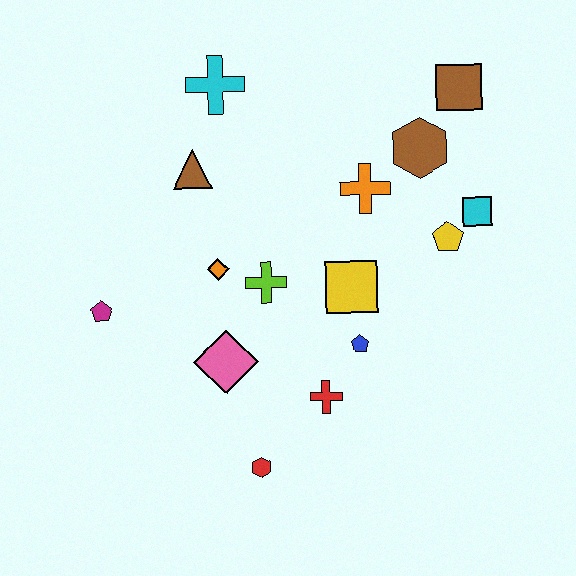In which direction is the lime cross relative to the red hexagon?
The lime cross is above the red hexagon.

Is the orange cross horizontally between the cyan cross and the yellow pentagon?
Yes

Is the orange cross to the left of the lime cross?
No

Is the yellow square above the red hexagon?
Yes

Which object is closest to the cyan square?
The yellow pentagon is closest to the cyan square.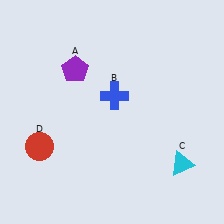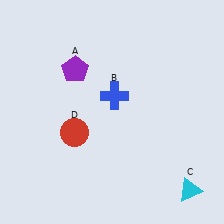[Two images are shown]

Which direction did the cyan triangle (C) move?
The cyan triangle (C) moved down.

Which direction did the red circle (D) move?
The red circle (D) moved right.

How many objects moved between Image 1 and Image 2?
2 objects moved between the two images.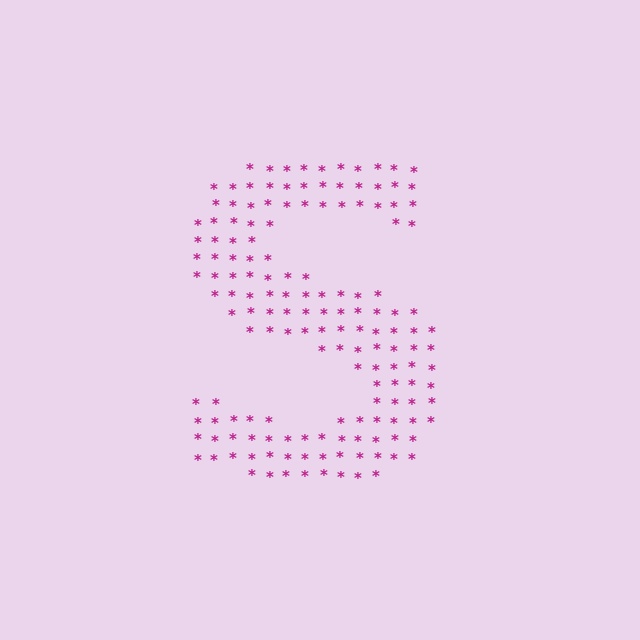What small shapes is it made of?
It is made of small asterisks.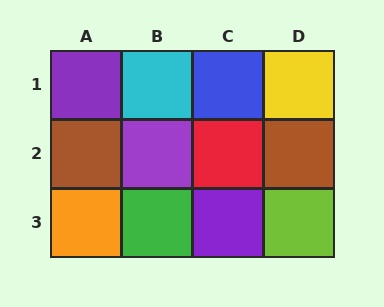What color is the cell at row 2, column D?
Brown.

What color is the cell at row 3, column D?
Lime.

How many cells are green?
1 cell is green.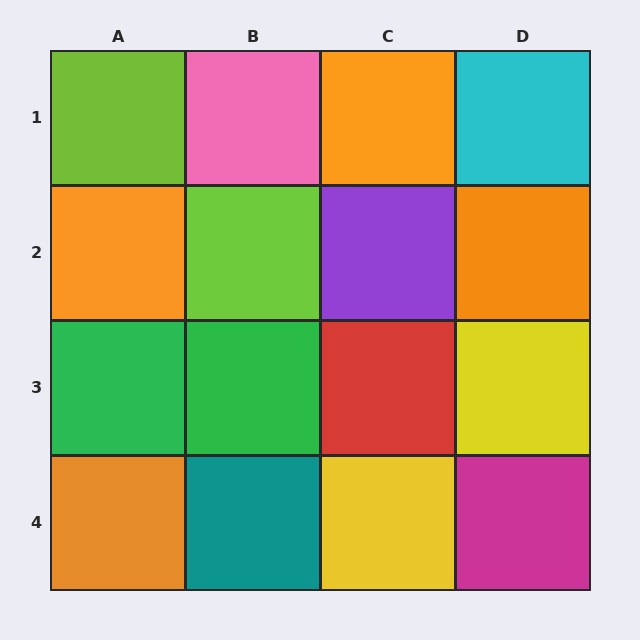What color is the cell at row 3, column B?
Green.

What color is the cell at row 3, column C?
Red.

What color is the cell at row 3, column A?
Green.